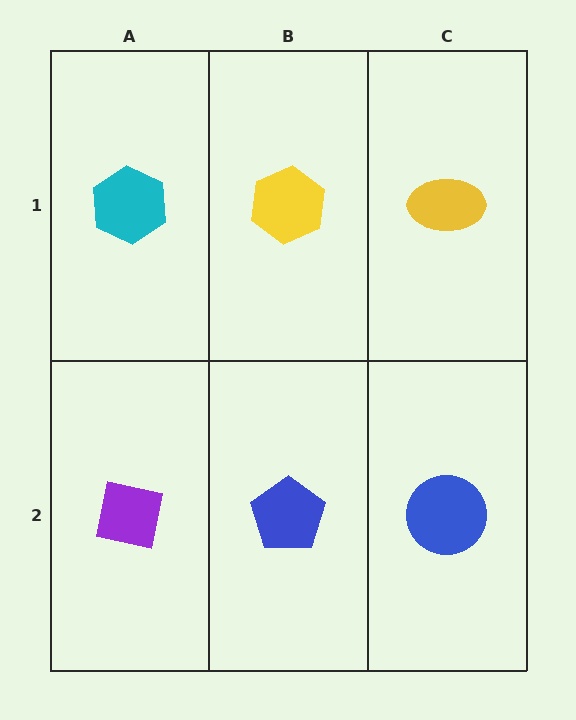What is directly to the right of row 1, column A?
A yellow hexagon.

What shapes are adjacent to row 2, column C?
A yellow ellipse (row 1, column C), a blue pentagon (row 2, column B).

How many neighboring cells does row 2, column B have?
3.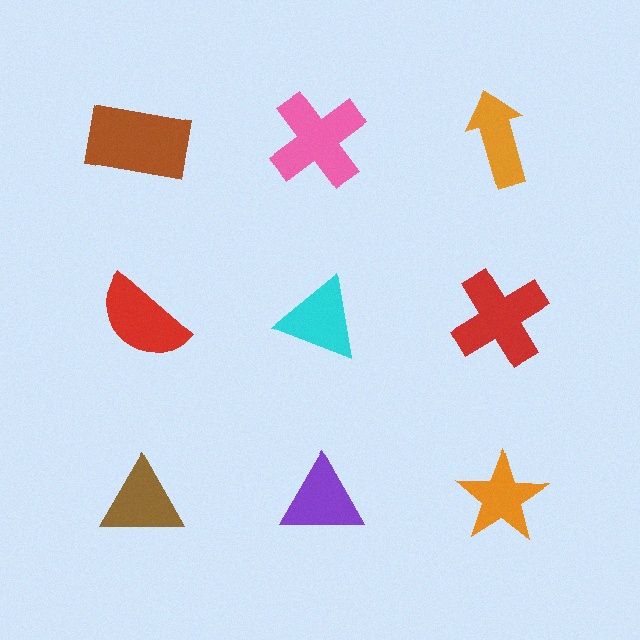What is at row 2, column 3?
A red cross.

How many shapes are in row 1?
3 shapes.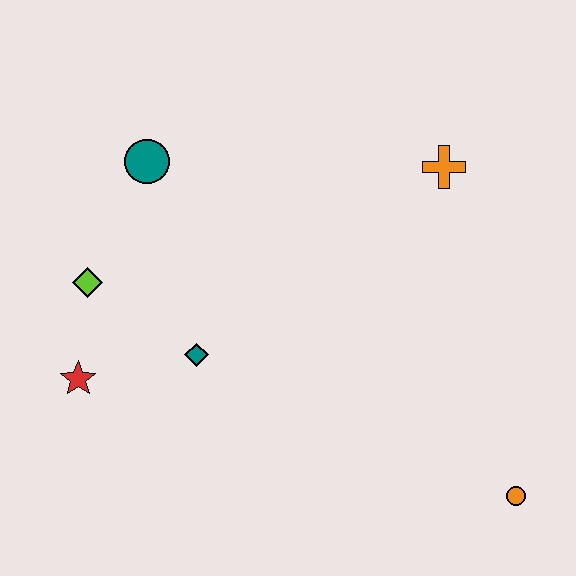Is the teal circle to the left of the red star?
No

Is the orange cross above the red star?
Yes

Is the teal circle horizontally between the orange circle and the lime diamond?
Yes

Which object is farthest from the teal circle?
The orange circle is farthest from the teal circle.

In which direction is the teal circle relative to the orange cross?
The teal circle is to the left of the orange cross.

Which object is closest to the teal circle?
The lime diamond is closest to the teal circle.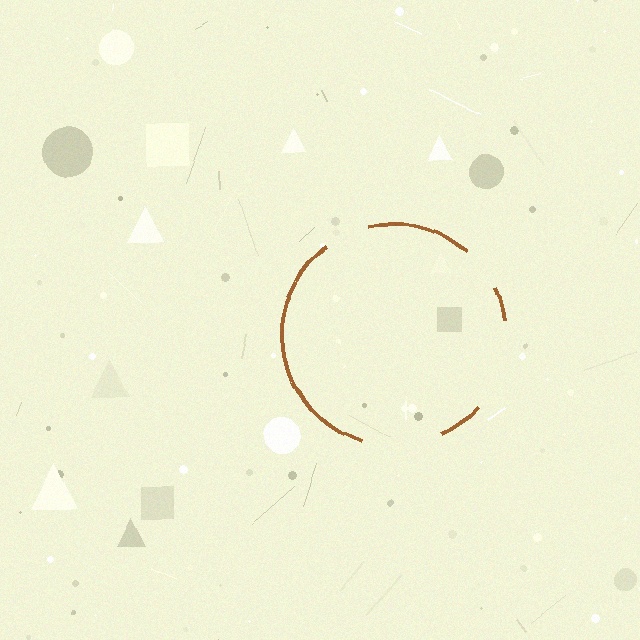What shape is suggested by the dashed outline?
The dashed outline suggests a circle.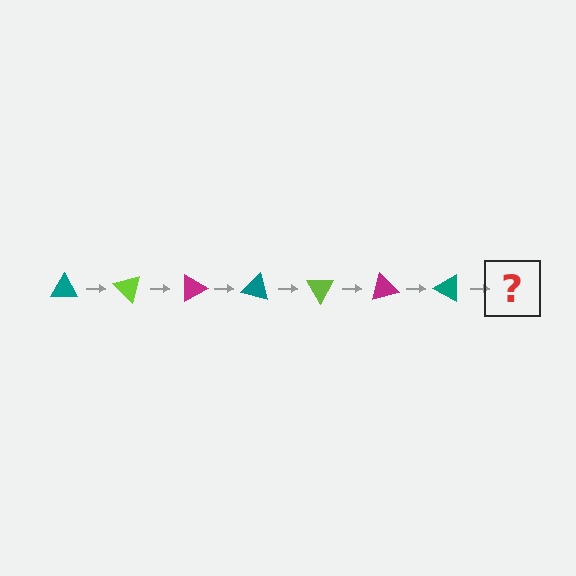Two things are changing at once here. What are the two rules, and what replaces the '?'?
The two rules are that it rotates 45 degrees each step and the color cycles through teal, lime, and magenta. The '?' should be a lime triangle, rotated 315 degrees from the start.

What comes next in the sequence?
The next element should be a lime triangle, rotated 315 degrees from the start.